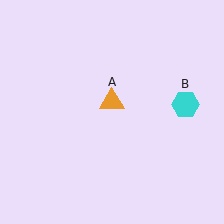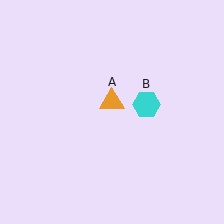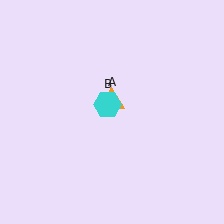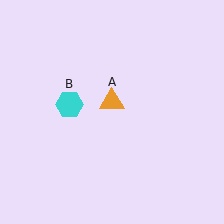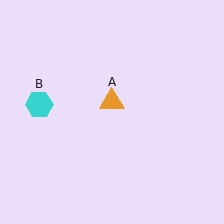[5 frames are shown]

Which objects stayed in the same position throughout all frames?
Orange triangle (object A) remained stationary.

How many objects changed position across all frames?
1 object changed position: cyan hexagon (object B).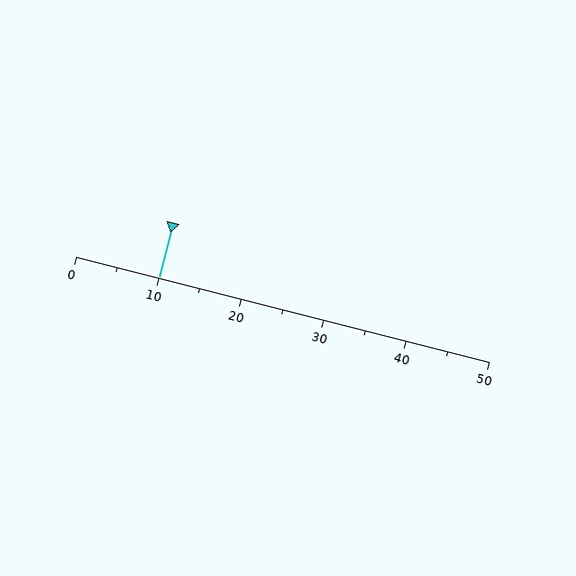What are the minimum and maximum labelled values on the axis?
The axis runs from 0 to 50.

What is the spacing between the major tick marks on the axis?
The major ticks are spaced 10 apart.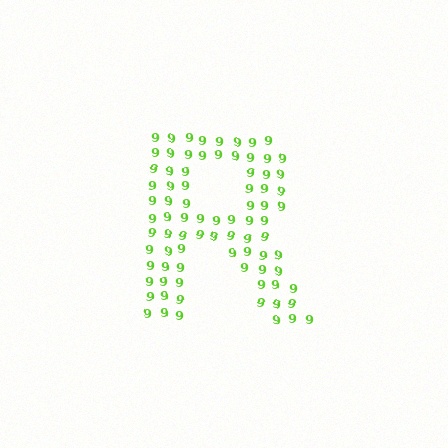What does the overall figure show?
The overall figure shows the letter R.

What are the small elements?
The small elements are digit 9's.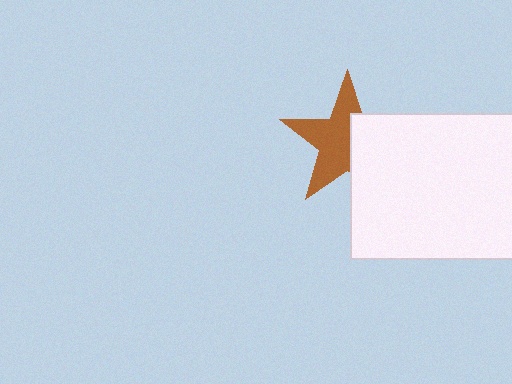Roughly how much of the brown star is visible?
About half of it is visible (roughly 58%).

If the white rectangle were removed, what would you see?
You would see the complete brown star.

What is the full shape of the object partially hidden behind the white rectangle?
The partially hidden object is a brown star.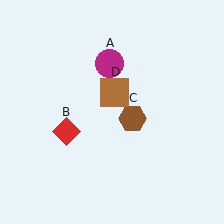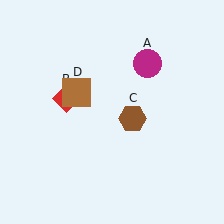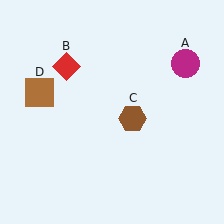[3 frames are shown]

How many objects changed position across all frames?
3 objects changed position: magenta circle (object A), red diamond (object B), brown square (object D).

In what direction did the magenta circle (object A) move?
The magenta circle (object A) moved right.